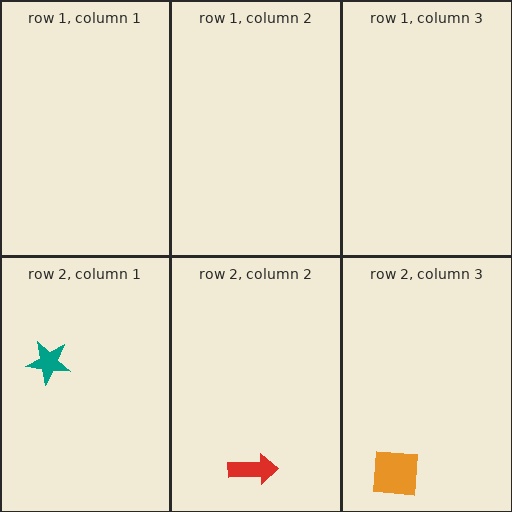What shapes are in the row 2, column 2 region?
The red arrow.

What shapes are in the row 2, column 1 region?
The teal star.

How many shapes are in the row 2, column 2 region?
1.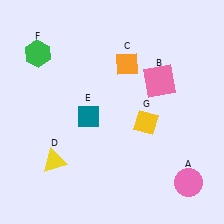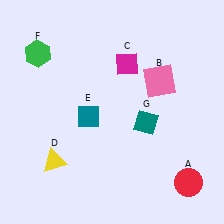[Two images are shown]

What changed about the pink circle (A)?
In Image 1, A is pink. In Image 2, it changed to red.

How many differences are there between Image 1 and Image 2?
There are 3 differences between the two images.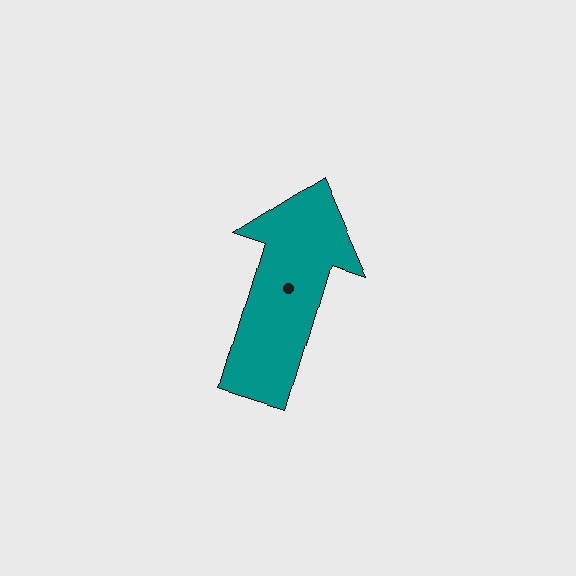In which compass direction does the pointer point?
North.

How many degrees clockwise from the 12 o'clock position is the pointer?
Approximately 17 degrees.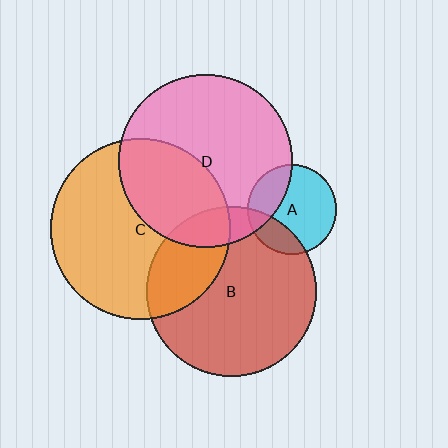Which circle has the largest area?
Circle C (orange).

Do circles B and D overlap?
Yes.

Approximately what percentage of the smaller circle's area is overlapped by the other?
Approximately 15%.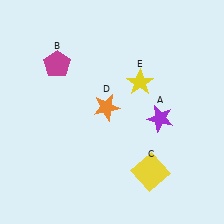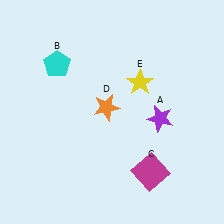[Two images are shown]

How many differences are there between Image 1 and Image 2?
There are 2 differences between the two images.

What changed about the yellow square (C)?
In Image 1, C is yellow. In Image 2, it changed to magenta.